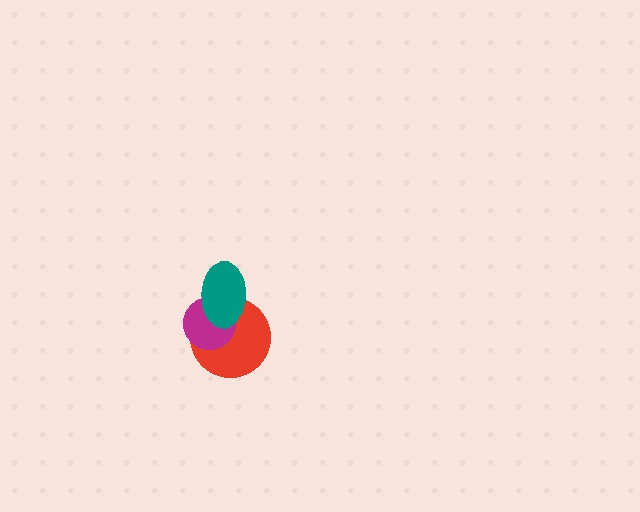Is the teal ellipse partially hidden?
No, no other shape covers it.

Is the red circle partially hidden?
Yes, it is partially covered by another shape.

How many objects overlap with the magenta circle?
2 objects overlap with the magenta circle.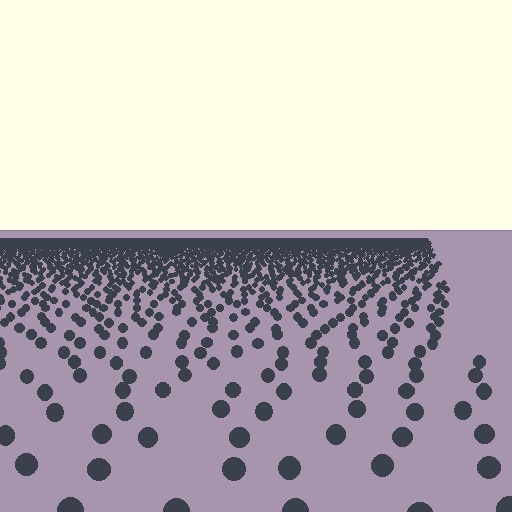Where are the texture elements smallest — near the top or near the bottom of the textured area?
Near the top.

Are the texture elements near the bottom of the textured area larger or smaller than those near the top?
Larger. Near the bottom, elements are closer to the viewer and appear at a bigger on-screen size.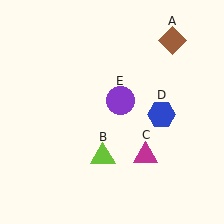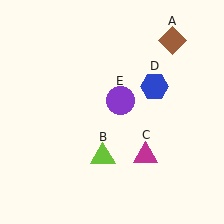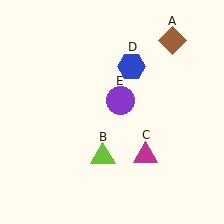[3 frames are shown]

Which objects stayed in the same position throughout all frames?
Brown diamond (object A) and lime triangle (object B) and magenta triangle (object C) and purple circle (object E) remained stationary.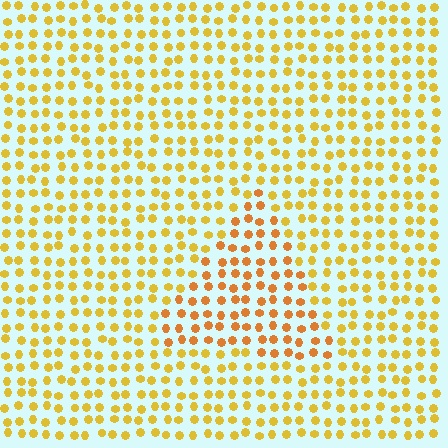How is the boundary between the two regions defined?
The boundary is defined purely by a slight shift in hue (about 22 degrees). Spacing, size, and orientation are identical on both sides.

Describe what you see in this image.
The image is filled with small yellow elements in a uniform arrangement. A triangle-shaped region is visible where the elements are tinted to a slightly different hue, forming a subtle color boundary.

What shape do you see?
I see a triangle.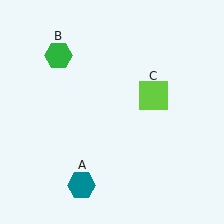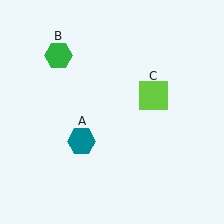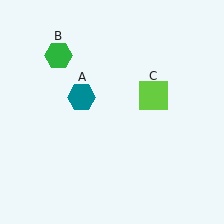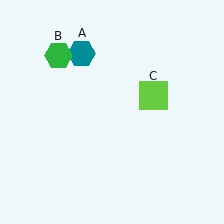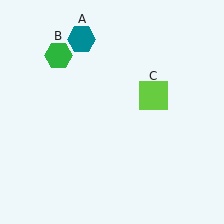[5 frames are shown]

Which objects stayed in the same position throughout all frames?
Green hexagon (object B) and lime square (object C) remained stationary.